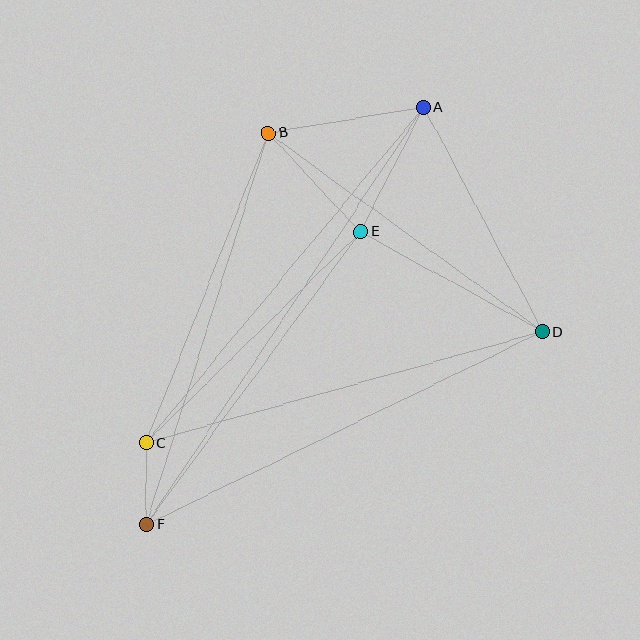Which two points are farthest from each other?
Points A and F are farthest from each other.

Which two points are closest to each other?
Points C and F are closest to each other.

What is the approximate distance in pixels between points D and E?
The distance between D and E is approximately 207 pixels.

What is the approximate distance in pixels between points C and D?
The distance between C and D is approximately 411 pixels.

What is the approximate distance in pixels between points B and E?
The distance between B and E is approximately 135 pixels.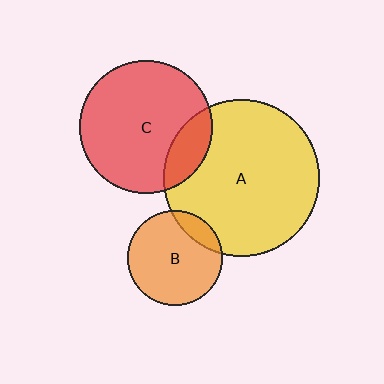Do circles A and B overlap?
Yes.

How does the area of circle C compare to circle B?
Approximately 2.0 times.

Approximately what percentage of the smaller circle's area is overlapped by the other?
Approximately 15%.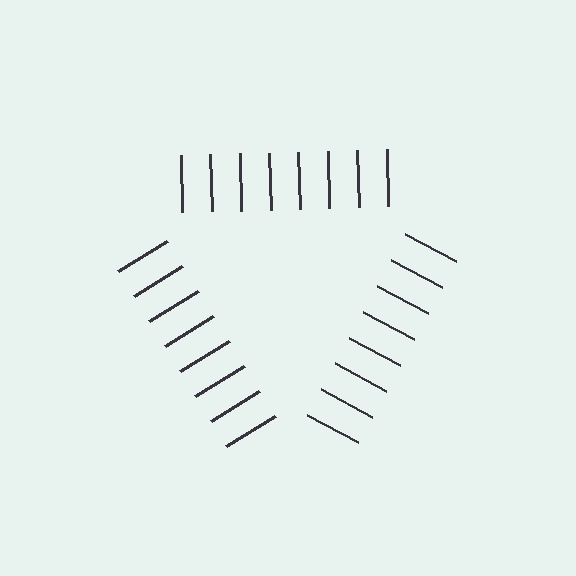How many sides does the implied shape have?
3 sides — the line-ends trace a triangle.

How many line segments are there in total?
24 — 8 along each of the 3 edges.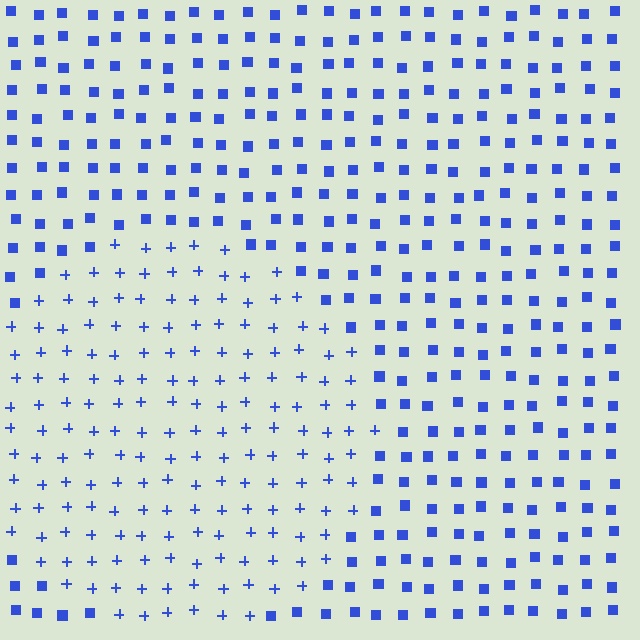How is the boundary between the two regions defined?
The boundary is defined by a change in element shape: plus signs inside vs. squares outside. All elements share the same color and spacing.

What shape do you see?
I see a circle.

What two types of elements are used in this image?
The image uses plus signs inside the circle region and squares outside it.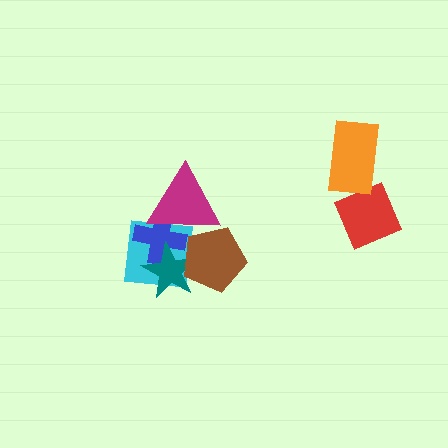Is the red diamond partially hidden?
Yes, it is partially covered by another shape.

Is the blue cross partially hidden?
Yes, it is partially covered by another shape.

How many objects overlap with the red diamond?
1 object overlaps with the red diamond.